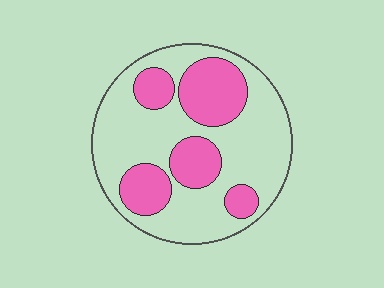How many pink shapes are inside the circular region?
5.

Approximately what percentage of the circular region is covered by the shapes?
Approximately 35%.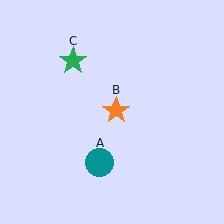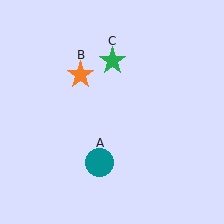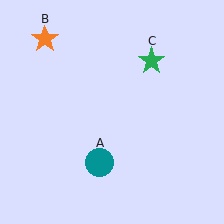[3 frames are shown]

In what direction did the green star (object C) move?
The green star (object C) moved right.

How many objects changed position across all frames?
2 objects changed position: orange star (object B), green star (object C).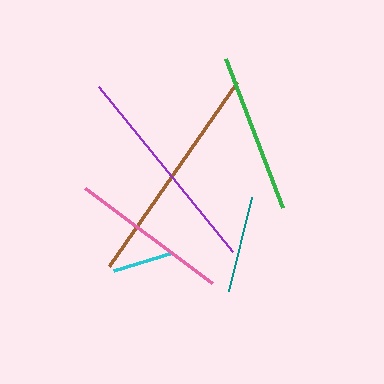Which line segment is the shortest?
The cyan line is the shortest at approximately 62 pixels.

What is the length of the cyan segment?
The cyan segment is approximately 62 pixels long.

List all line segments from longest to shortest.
From longest to shortest: brown, purple, green, pink, teal, cyan.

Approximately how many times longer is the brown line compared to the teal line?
The brown line is approximately 2.3 times the length of the teal line.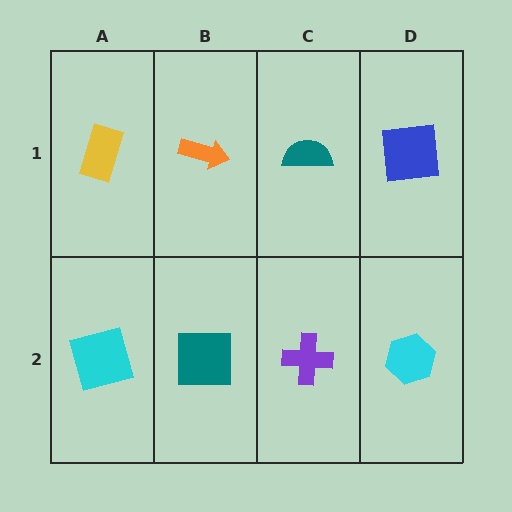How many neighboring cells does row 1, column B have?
3.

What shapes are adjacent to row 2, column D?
A blue square (row 1, column D), a purple cross (row 2, column C).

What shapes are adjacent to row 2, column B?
An orange arrow (row 1, column B), a cyan square (row 2, column A), a purple cross (row 2, column C).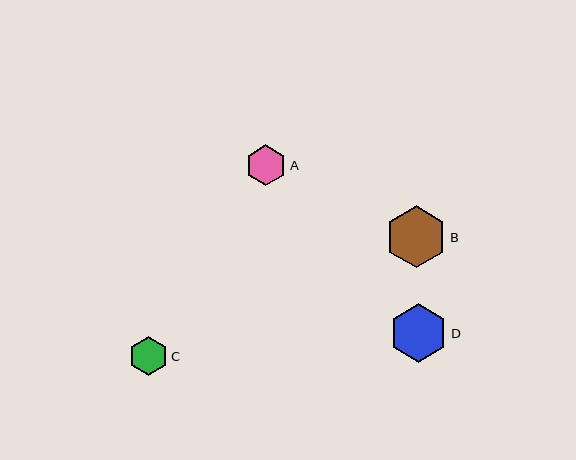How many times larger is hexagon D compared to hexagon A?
Hexagon D is approximately 1.4 times the size of hexagon A.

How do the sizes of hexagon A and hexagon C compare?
Hexagon A and hexagon C are approximately the same size.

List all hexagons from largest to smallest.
From largest to smallest: B, D, A, C.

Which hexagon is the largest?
Hexagon B is the largest with a size of approximately 62 pixels.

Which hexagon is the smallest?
Hexagon C is the smallest with a size of approximately 39 pixels.